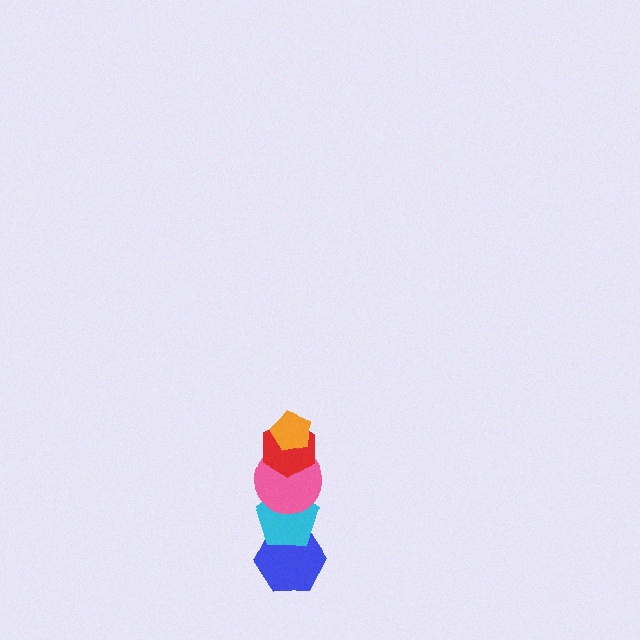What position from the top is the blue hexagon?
The blue hexagon is 5th from the top.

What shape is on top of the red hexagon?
The orange pentagon is on top of the red hexagon.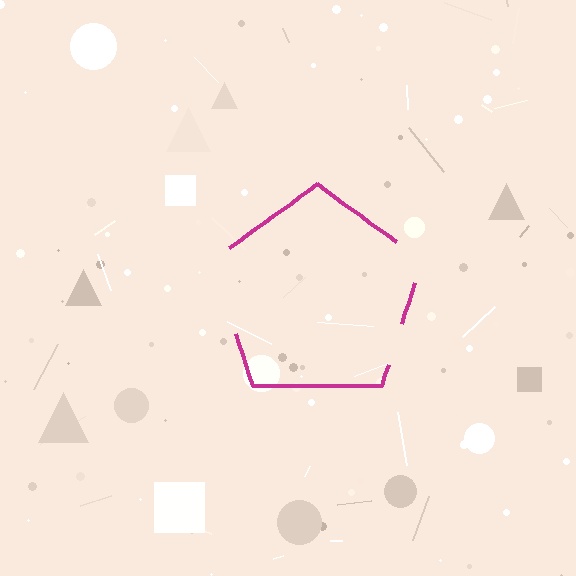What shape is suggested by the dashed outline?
The dashed outline suggests a pentagon.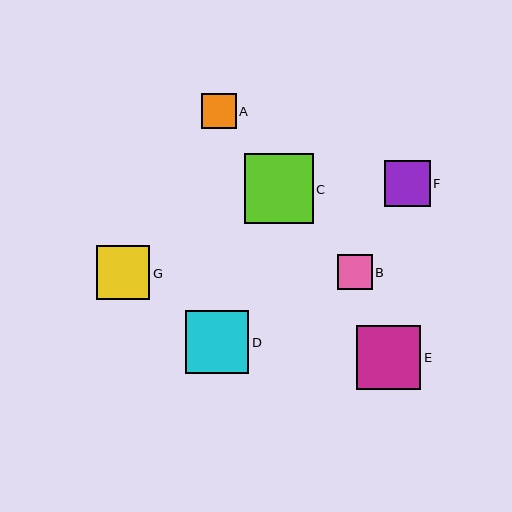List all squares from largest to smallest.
From largest to smallest: C, E, D, G, F, A, B.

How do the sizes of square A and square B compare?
Square A and square B are approximately the same size.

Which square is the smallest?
Square B is the smallest with a size of approximately 35 pixels.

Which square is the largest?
Square C is the largest with a size of approximately 69 pixels.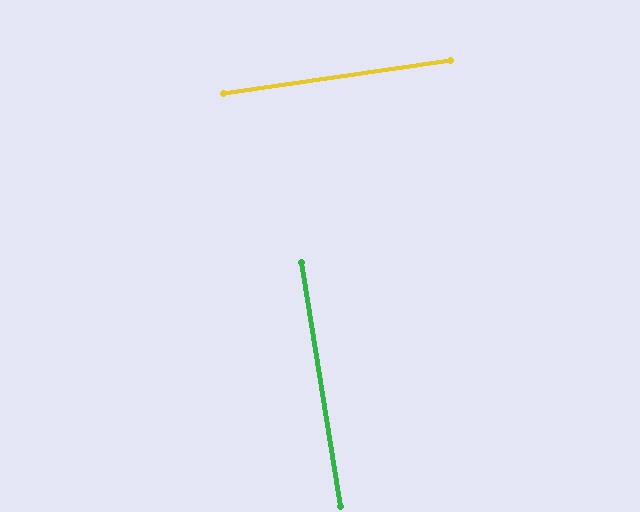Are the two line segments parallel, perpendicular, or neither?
Perpendicular — they meet at approximately 89°.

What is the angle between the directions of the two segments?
Approximately 89 degrees.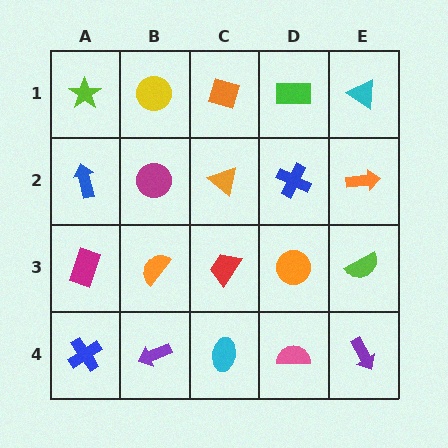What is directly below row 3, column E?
A purple arrow.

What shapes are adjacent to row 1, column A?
A blue arrow (row 2, column A), a yellow circle (row 1, column B).